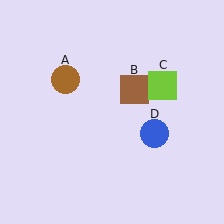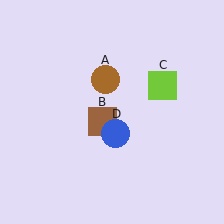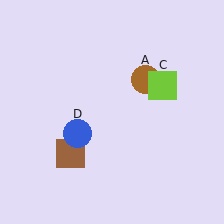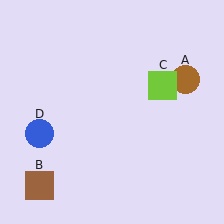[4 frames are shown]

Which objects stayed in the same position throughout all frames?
Lime square (object C) remained stationary.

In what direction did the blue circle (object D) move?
The blue circle (object D) moved left.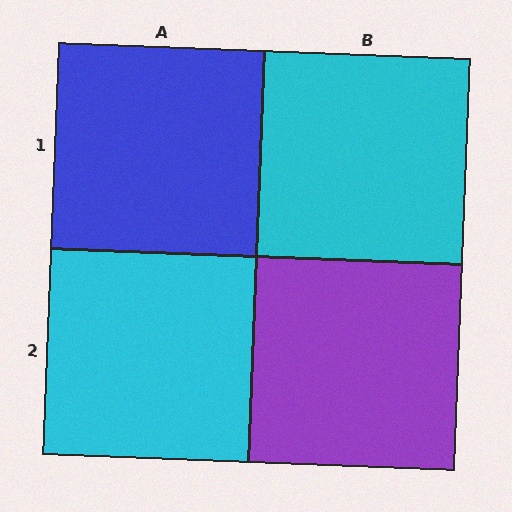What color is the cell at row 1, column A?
Blue.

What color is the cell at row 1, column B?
Cyan.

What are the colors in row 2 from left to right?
Cyan, purple.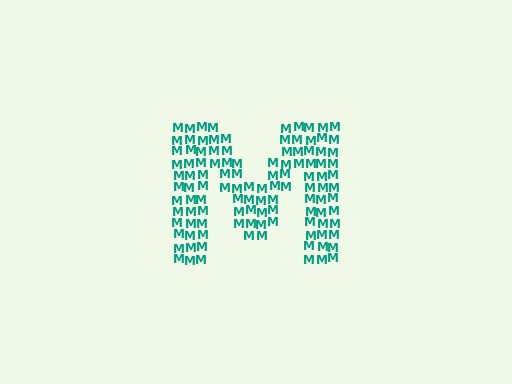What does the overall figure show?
The overall figure shows the letter M.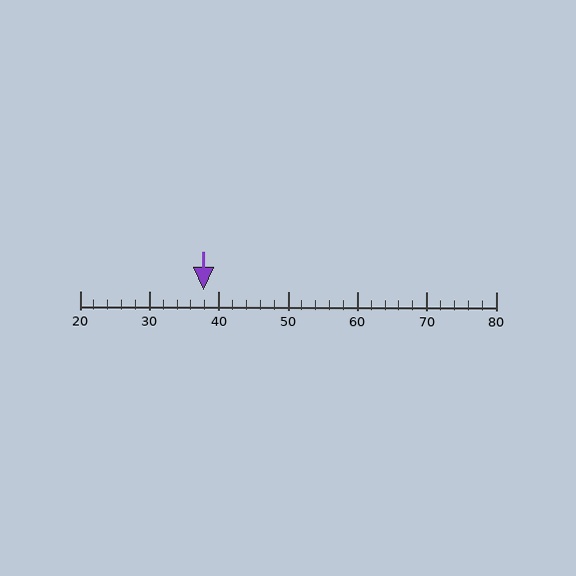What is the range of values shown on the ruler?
The ruler shows values from 20 to 80.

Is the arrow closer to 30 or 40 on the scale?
The arrow is closer to 40.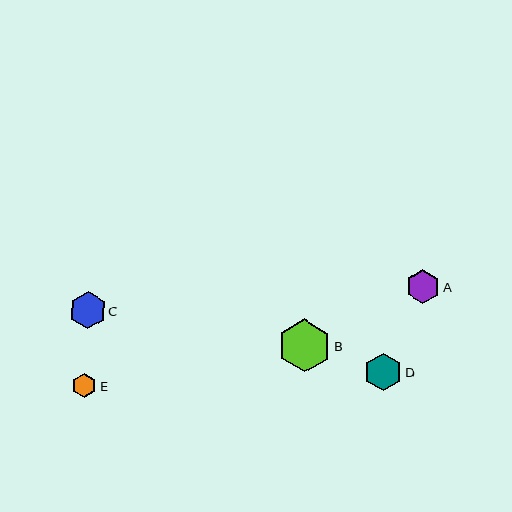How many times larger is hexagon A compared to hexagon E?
Hexagon A is approximately 1.4 times the size of hexagon E.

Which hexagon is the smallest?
Hexagon E is the smallest with a size of approximately 24 pixels.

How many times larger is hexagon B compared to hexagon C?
Hexagon B is approximately 1.5 times the size of hexagon C.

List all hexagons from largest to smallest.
From largest to smallest: B, D, C, A, E.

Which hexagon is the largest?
Hexagon B is the largest with a size of approximately 53 pixels.